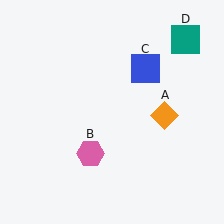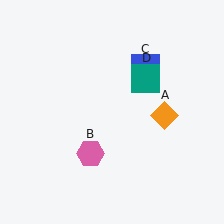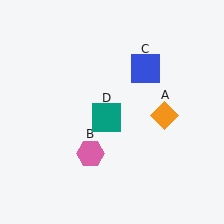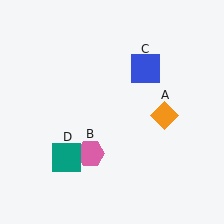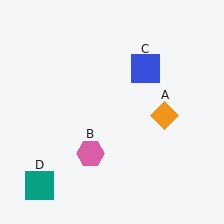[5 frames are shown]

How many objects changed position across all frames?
1 object changed position: teal square (object D).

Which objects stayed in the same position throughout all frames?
Orange diamond (object A) and pink hexagon (object B) and blue square (object C) remained stationary.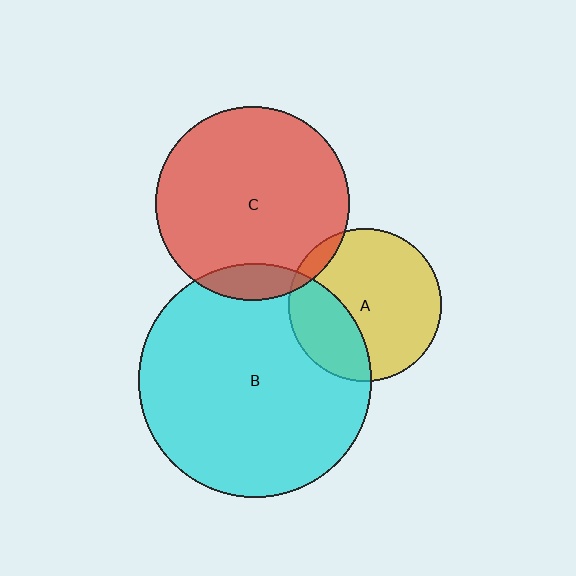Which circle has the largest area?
Circle B (cyan).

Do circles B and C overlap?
Yes.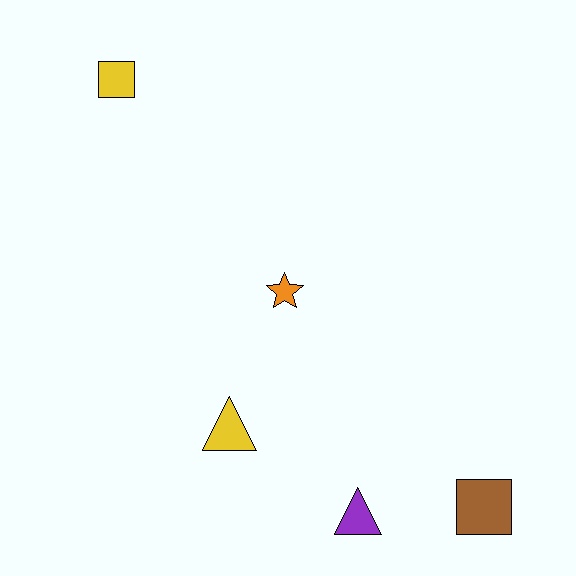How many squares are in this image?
There are 2 squares.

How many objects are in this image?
There are 5 objects.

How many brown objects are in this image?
There is 1 brown object.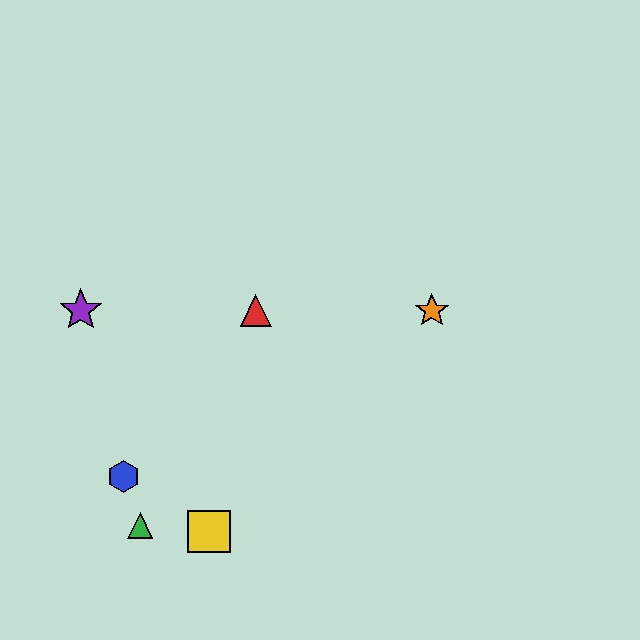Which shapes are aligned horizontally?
The red triangle, the purple star, the orange star are aligned horizontally.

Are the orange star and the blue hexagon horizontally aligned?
No, the orange star is at y≈310 and the blue hexagon is at y≈477.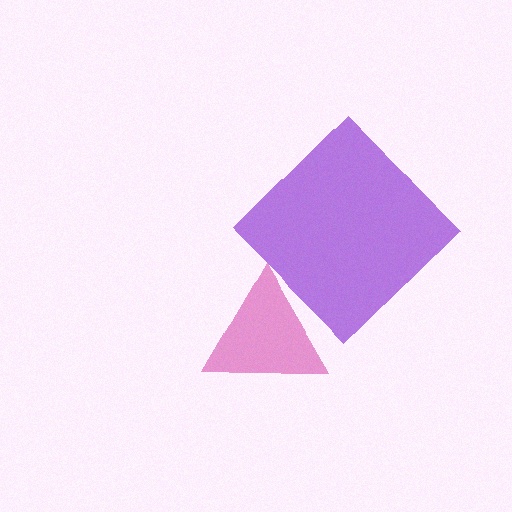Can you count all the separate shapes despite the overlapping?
Yes, there are 2 separate shapes.